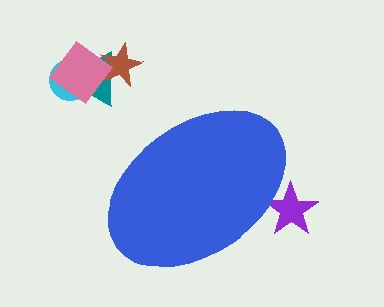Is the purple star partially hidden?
Yes, the purple star is partially hidden behind the blue ellipse.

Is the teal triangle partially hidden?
No, the teal triangle is fully visible.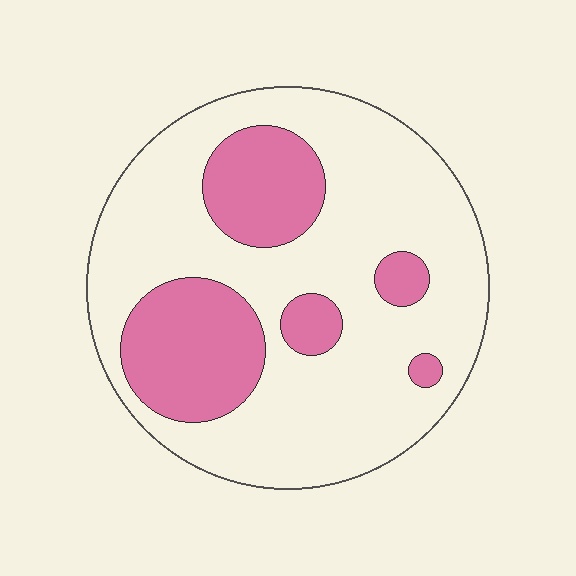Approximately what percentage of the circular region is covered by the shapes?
Approximately 25%.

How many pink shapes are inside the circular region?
5.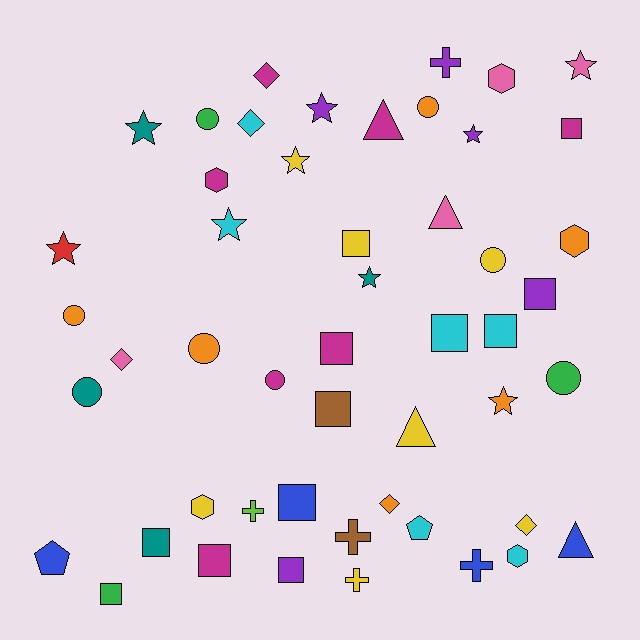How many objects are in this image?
There are 50 objects.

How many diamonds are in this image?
There are 5 diamonds.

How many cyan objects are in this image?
There are 6 cyan objects.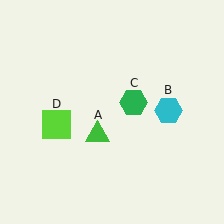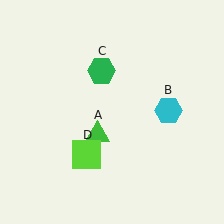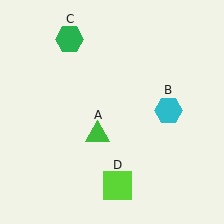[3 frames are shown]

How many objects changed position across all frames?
2 objects changed position: green hexagon (object C), lime square (object D).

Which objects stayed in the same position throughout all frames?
Green triangle (object A) and cyan hexagon (object B) remained stationary.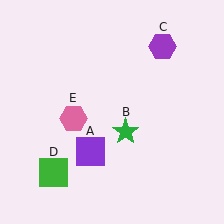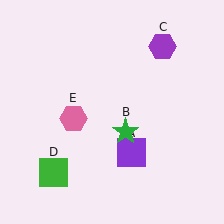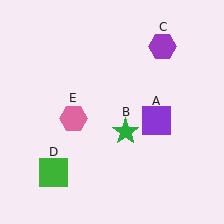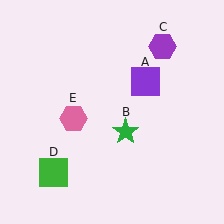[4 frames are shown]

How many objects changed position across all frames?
1 object changed position: purple square (object A).